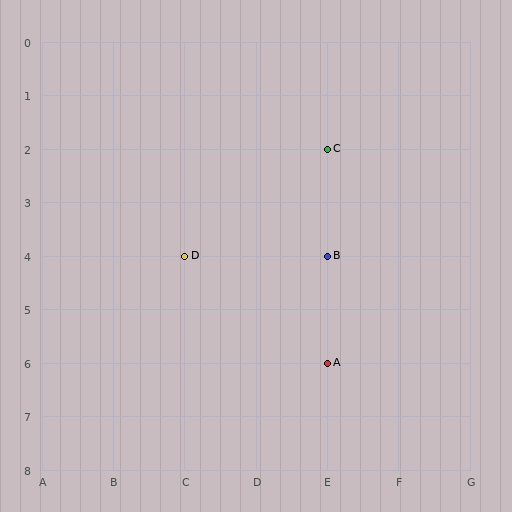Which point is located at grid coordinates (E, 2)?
Point C is at (E, 2).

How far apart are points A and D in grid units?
Points A and D are 2 columns and 2 rows apart (about 2.8 grid units diagonally).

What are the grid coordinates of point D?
Point D is at grid coordinates (C, 4).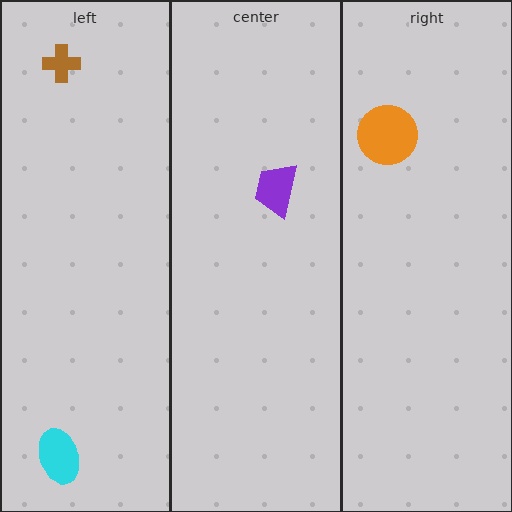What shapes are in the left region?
The brown cross, the cyan ellipse.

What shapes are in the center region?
The purple trapezoid.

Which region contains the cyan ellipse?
The left region.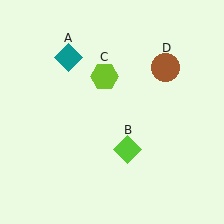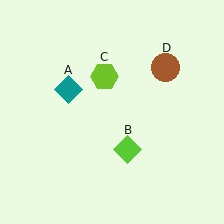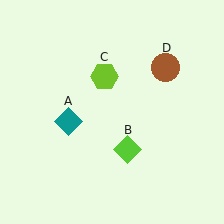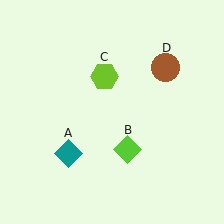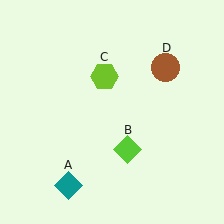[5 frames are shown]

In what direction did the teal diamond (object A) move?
The teal diamond (object A) moved down.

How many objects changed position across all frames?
1 object changed position: teal diamond (object A).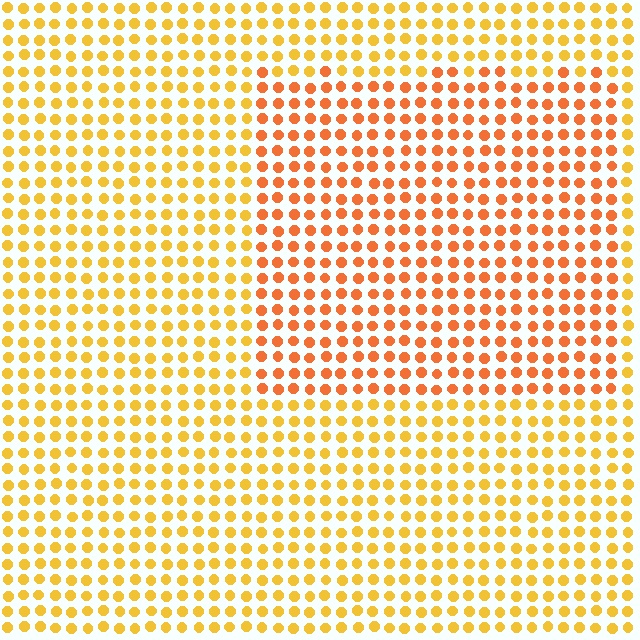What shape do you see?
I see a rectangle.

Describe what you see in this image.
The image is filled with small yellow elements in a uniform arrangement. A rectangle-shaped region is visible where the elements are tinted to a slightly different hue, forming a subtle color boundary.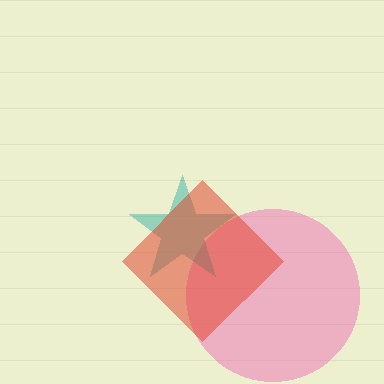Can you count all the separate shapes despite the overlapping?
Yes, there are 3 separate shapes.